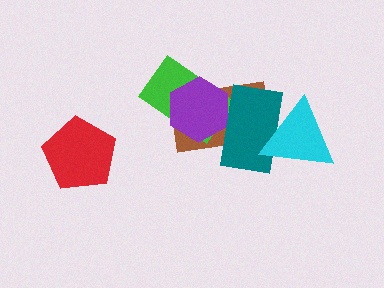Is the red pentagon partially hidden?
No, no other shape covers it.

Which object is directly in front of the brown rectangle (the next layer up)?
The green rectangle is directly in front of the brown rectangle.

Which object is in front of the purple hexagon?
The teal rectangle is in front of the purple hexagon.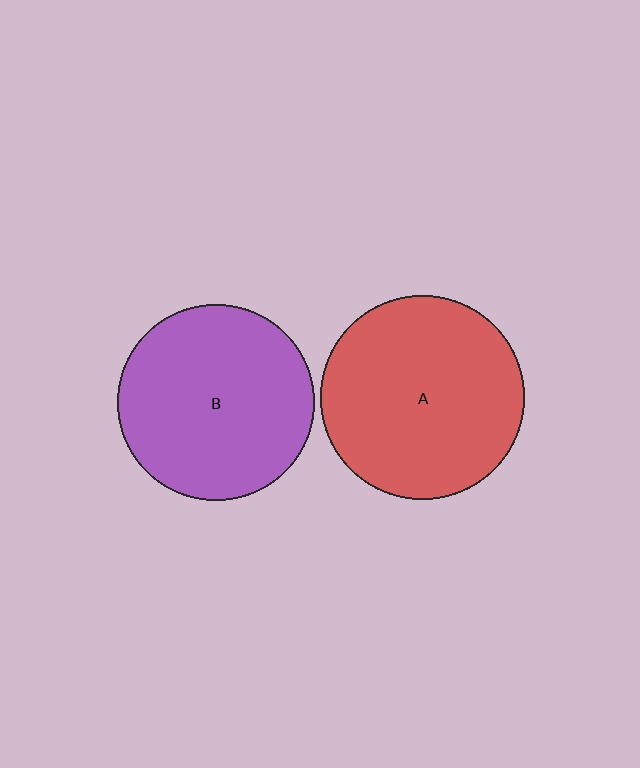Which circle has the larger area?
Circle A (red).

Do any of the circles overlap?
No, none of the circles overlap.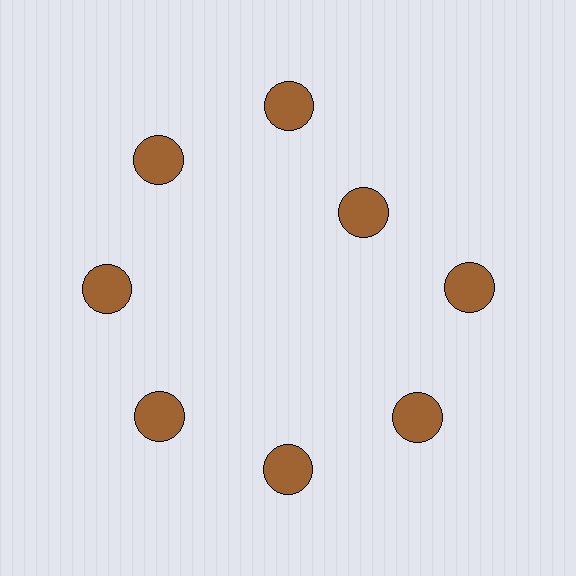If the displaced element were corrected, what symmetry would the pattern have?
It would have 8-fold rotational symmetry — the pattern would map onto itself every 45 degrees.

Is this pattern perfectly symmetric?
No. The 8 brown circles are arranged in a ring, but one element near the 2 o'clock position is pulled inward toward the center, breaking the 8-fold rotational symmetry.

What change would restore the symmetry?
The symmetry would be restored by moving it outward, back onto the ring so that all 8 circles sit at equal angles and equal distance from the center.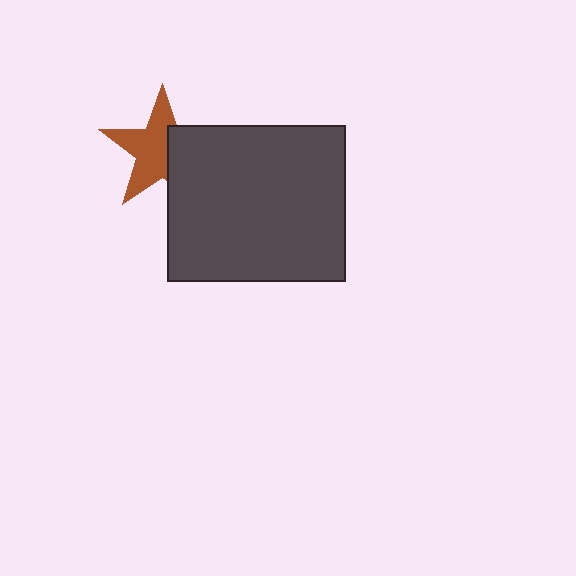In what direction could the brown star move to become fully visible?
The brown star could move left. That would shift it out from behind the dark gray rectangle entirely.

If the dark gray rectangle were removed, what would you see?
You would see the complete brown star.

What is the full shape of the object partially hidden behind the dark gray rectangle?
The partially hidden object is a brown star.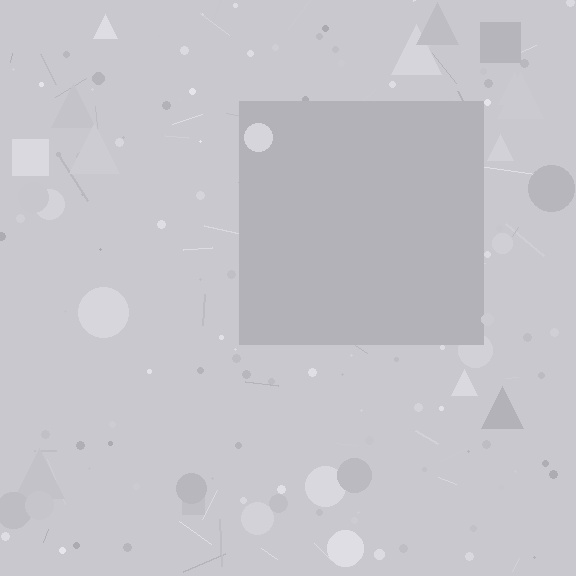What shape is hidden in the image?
A square is hidden in the image.